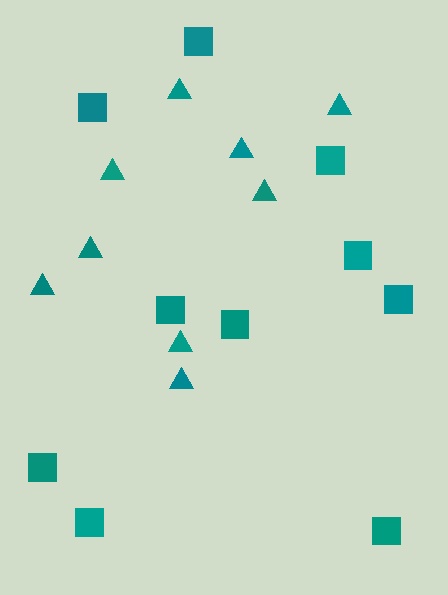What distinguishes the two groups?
There are 2 groups: one group of squares (10) and one group of triangles (9).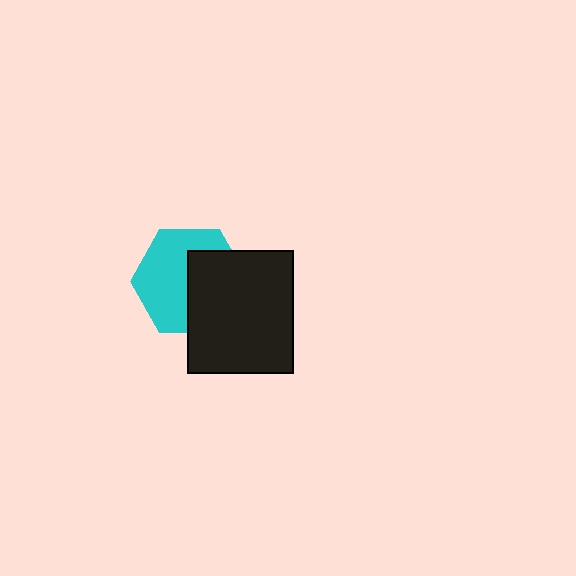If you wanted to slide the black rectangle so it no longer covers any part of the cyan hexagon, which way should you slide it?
Slide it right — that is the most direct way to separate the two shapes.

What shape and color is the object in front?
The object in front is a black rectangle.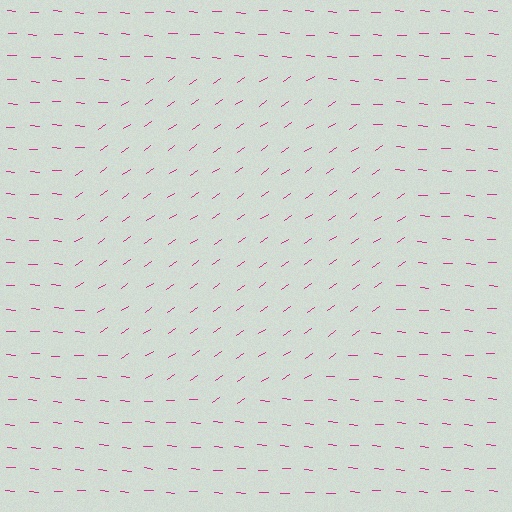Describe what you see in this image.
The image is filled with small magenta line segments. A circle region in the image has lines oriented differently from the surrounding lines, creating a visible texture boundary.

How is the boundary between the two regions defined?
The boundary is defined purely by a change in line orientation (approximately 39 degrees difference). All lines are the same color and thickness.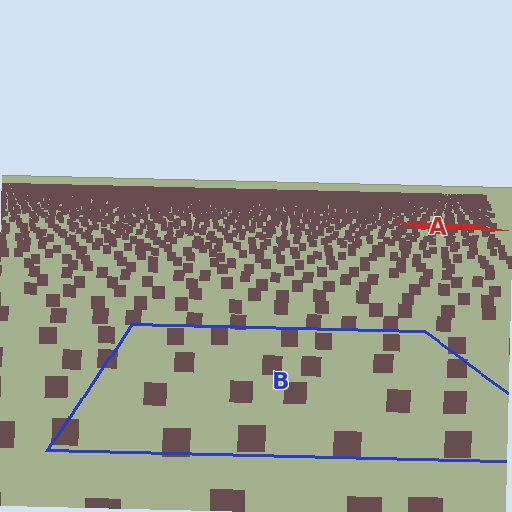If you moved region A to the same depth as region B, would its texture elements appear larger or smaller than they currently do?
They would appear larger. At a closer depth, the same texture elements are projected at a bigger on-screen size.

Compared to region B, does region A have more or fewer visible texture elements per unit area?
Region A has more texture elements per unit area — they are packed more densely because it is farther away.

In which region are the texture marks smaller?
The texture marks are smaller in region A, because it is farther away.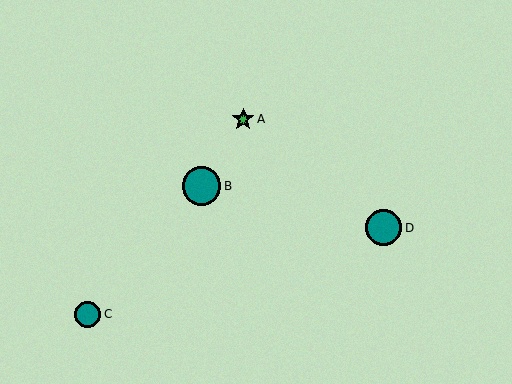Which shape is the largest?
The teal circle (labeled B) is the largest.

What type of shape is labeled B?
Shape B is a teal circle.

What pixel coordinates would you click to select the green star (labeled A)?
Click at (243, 119) to select the green star A.